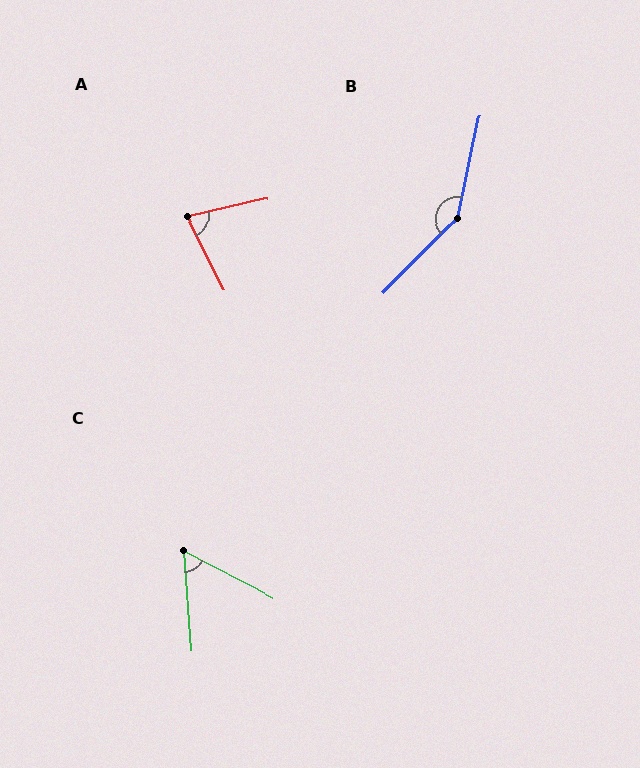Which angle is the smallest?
C, at approximately 58 degrees.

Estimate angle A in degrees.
Approximately 76 degrees.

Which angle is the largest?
B, at approximately 147 degrees.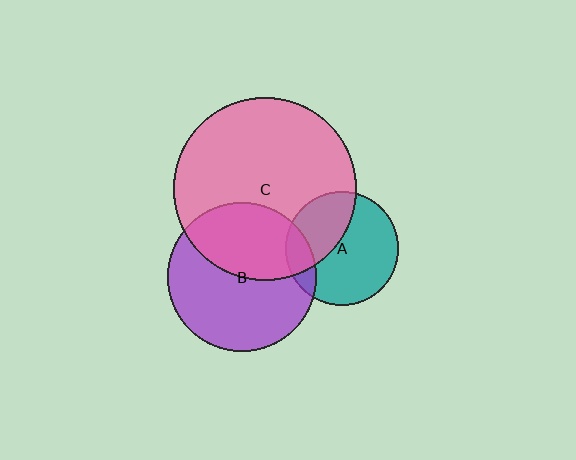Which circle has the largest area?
Circle C (pink).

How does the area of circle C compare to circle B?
Approximately 1.5 times.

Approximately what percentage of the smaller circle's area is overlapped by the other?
Approximately 15%.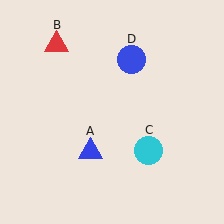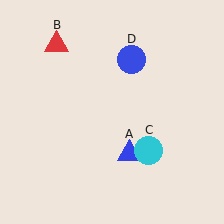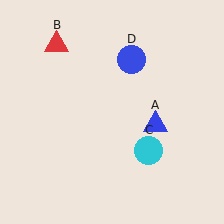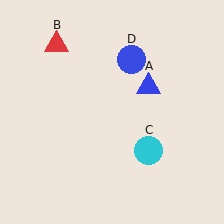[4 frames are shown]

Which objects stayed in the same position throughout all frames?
Red triangle (object B) and cyan circle (object C) and blue circle (object D) remained stationary.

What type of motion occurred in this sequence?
The blue triangle (object A) rotated counterclockwise around the center of the scene.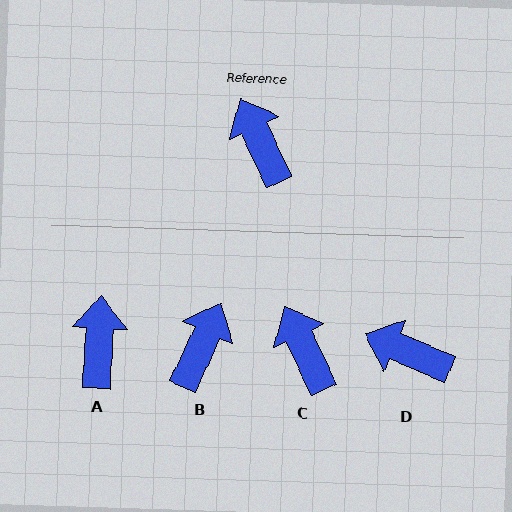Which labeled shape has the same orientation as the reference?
C.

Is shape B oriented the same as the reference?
No, it is off by about 50 degrees.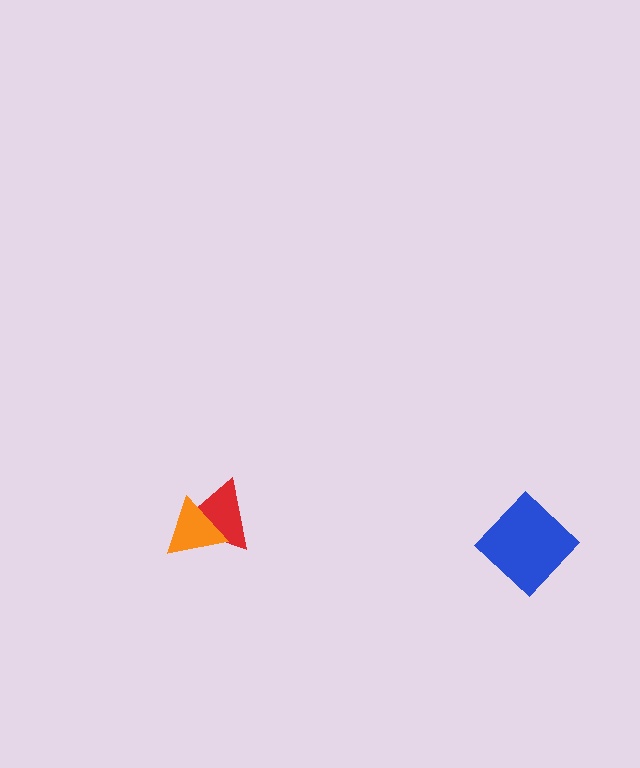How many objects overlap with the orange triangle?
1 object overlaps with the orange triangle.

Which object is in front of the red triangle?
The orange triangle is in front of the red triangle.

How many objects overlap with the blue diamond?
0 objects overlap with the blue diamond.